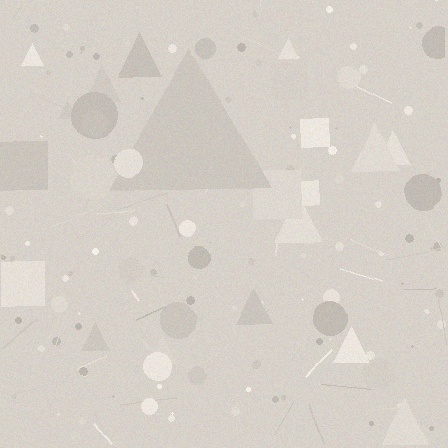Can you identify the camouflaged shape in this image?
The camouflaged shape is a triangle.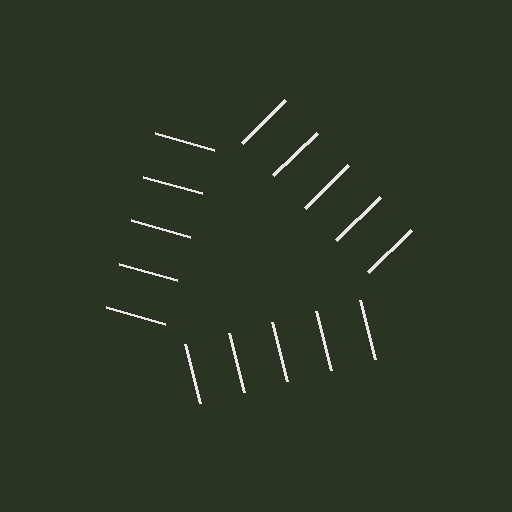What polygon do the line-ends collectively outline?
An illusory triangle — the line segments terminate on its edges but no continuous stroke is drawn.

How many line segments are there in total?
15 — 5 along each of the 3 edges.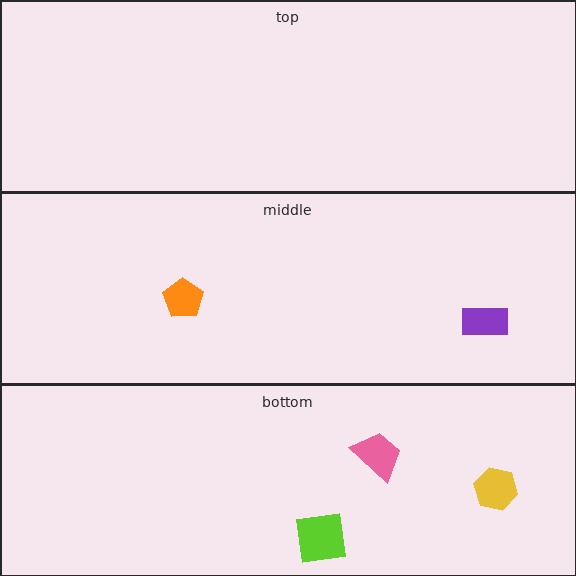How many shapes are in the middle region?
2.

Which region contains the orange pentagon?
The middle region.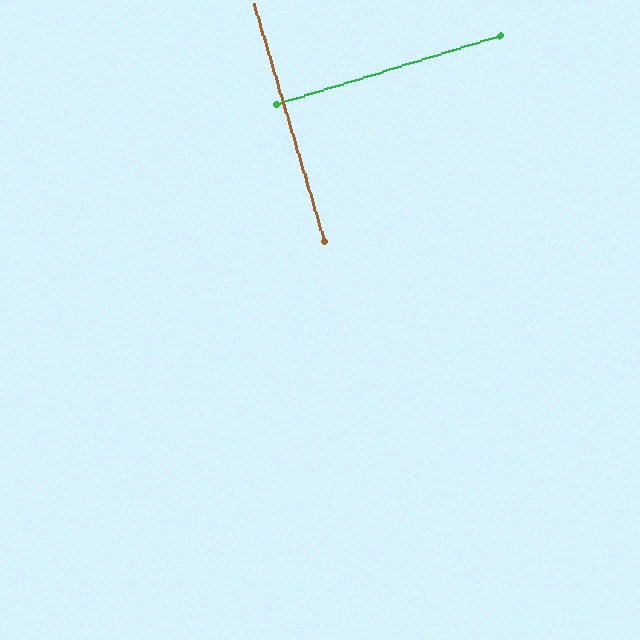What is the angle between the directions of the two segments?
Approximately 89 degrees.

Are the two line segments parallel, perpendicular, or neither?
Perpendicular — they meet at approximately 89°.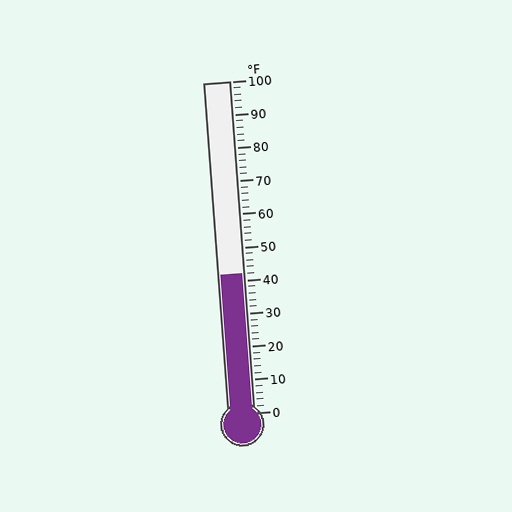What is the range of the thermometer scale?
The thermometer scale ranges from 0°F to 100°F.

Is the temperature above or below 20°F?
The temperature is above 20°F.